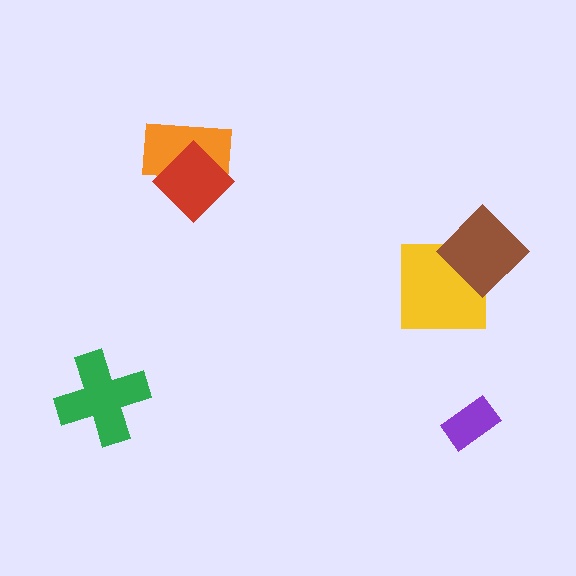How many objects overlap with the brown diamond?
1 object overlaps with the brown diamond.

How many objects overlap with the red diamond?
1 object overlaps with the red diamond.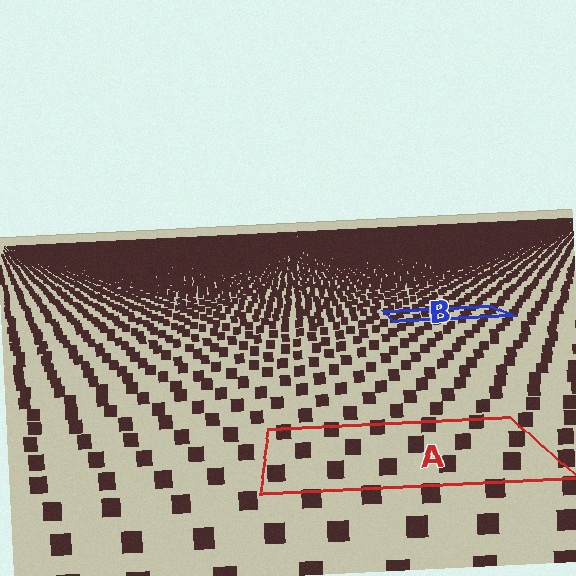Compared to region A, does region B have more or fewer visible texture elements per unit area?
Region B has more texture elements per unit area — they are packed more densely because it is farther away.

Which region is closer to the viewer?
Region A is closer. The texture elements there are larger and more spread out.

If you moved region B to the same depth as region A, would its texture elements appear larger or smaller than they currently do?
They would appear larger. At a closer depth, the same texture elements are projected at a bigger on-screen size.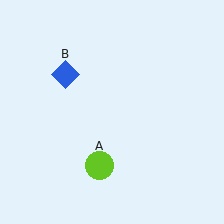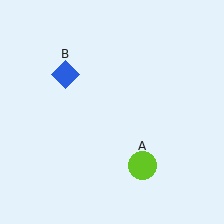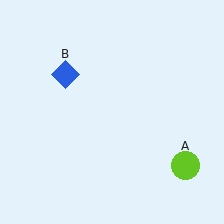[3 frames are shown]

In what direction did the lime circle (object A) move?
The lime circle (object A) moved right.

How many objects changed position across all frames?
1 object changed position: lime circle (object A).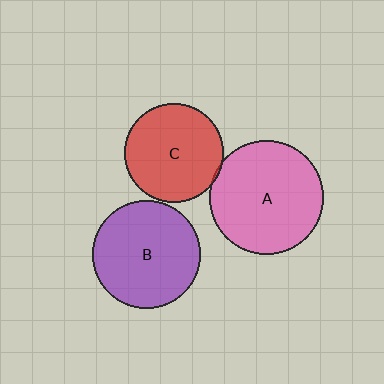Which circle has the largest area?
Circle A (pink).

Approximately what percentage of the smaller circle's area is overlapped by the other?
Approximately 5%.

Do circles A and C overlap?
Yes.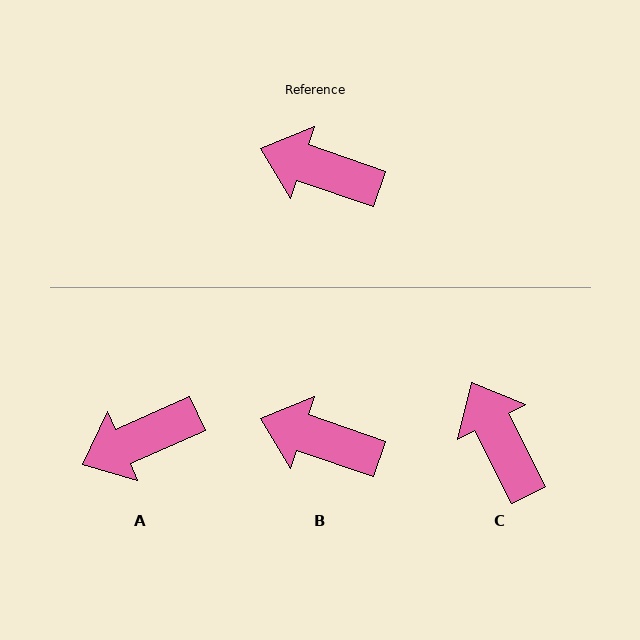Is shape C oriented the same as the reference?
No, it is off by about 44 degrees.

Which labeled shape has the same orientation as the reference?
B.